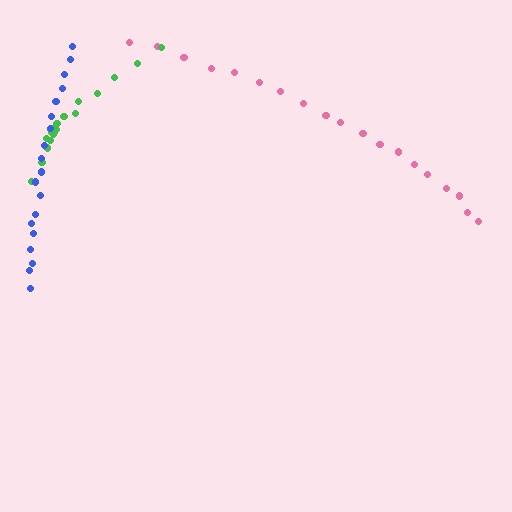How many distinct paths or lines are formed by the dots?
There are 3 distinct paths.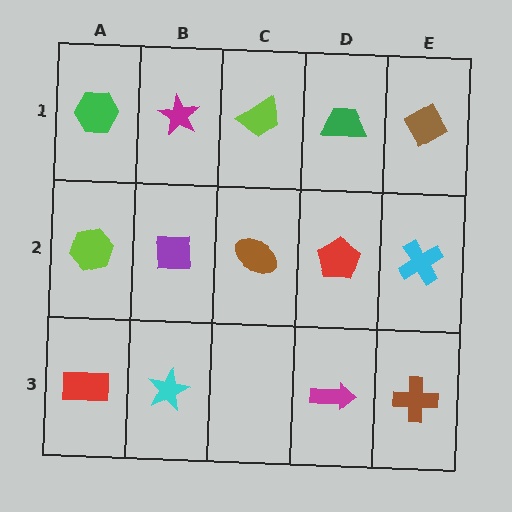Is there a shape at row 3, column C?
No, that cell is empty.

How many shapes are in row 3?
4 shapes.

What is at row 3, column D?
A magenta arrow.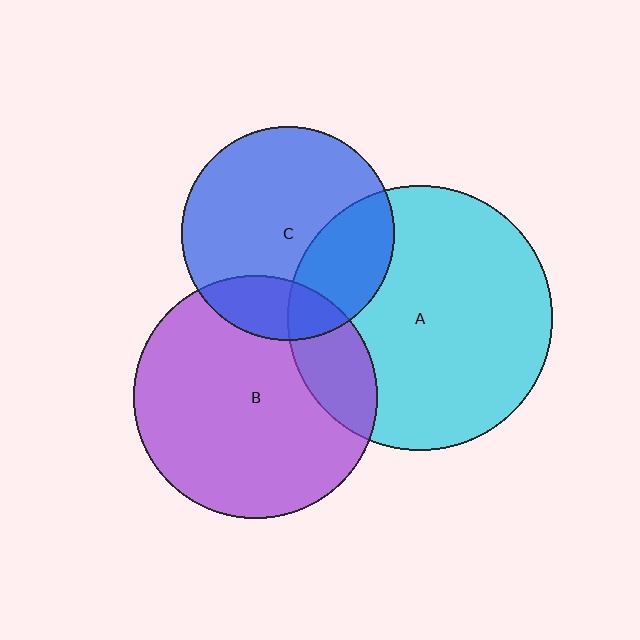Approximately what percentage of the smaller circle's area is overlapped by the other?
Approximately 30%.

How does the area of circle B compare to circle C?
Approximately 1.3 times.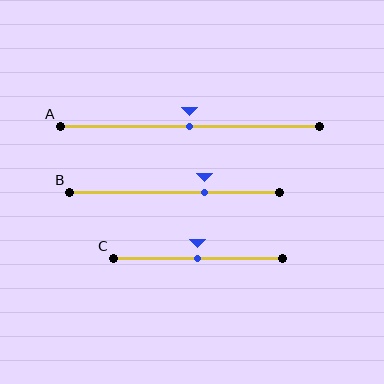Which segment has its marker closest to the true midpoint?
Segment A has its marker closest to the true midpoint.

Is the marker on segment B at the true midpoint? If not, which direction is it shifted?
No, the marker on segment B is shifted to the right by about 14% of the segment length.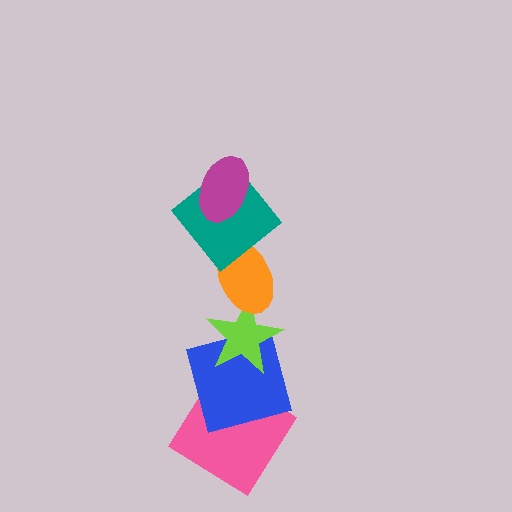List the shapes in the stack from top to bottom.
From top to bottom: the magenta ellipse, the teal diamond, the orange ellipse, the lime star, the blue square, the pink diamond.